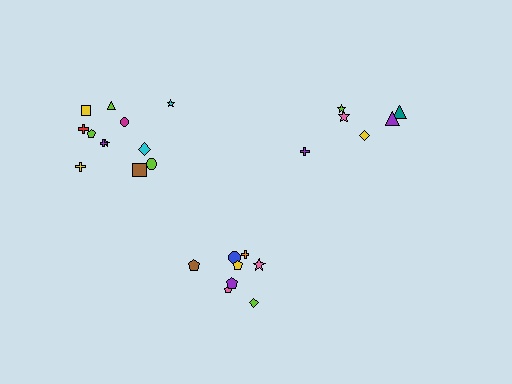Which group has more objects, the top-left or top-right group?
The top-left group.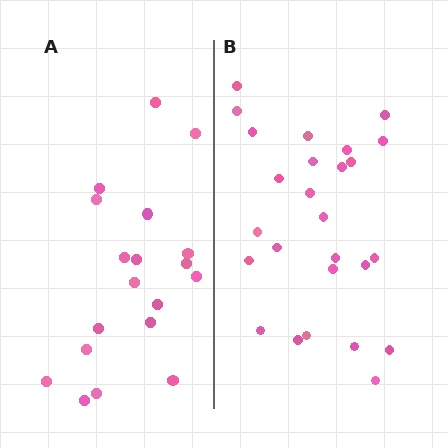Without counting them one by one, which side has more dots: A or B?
Region B (the right region) has more dots.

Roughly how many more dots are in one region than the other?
Region B has roughly 8 or so more dots than region A.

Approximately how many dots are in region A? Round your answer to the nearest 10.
About 20 dots. (The exact count is 19, which rounds to 20.)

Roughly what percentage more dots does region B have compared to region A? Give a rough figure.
About 35% more.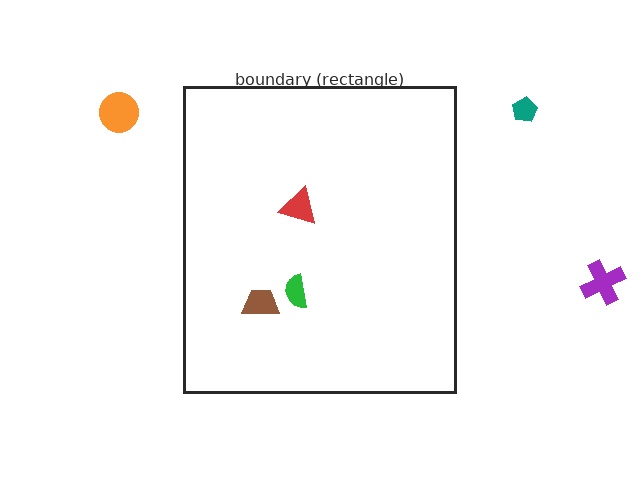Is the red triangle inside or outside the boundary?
Inside.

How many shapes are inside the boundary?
3 inside, 3 outside.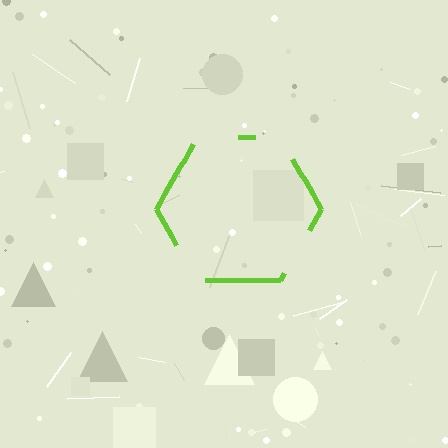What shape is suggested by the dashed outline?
The dashed outline suggests a hexagon.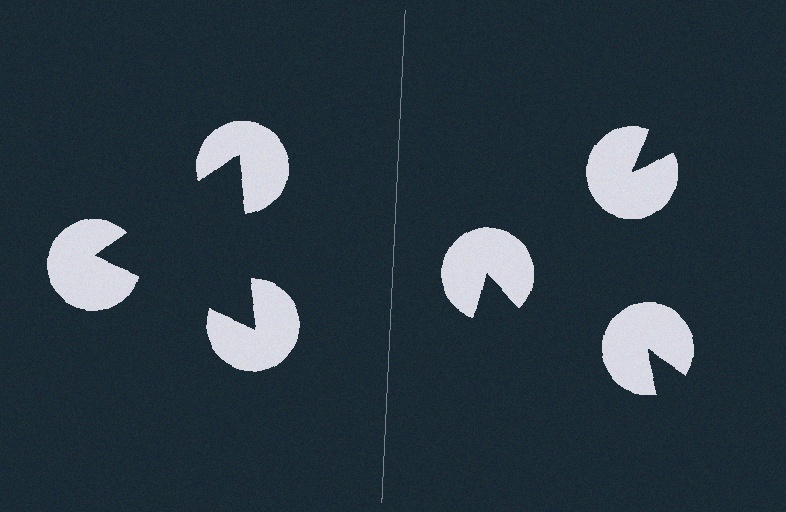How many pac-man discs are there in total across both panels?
6 — 3 on each side.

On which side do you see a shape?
An illusory triangle appears on the left side. On the right side the wedge cuts are rotated, so no coherent shape forms.